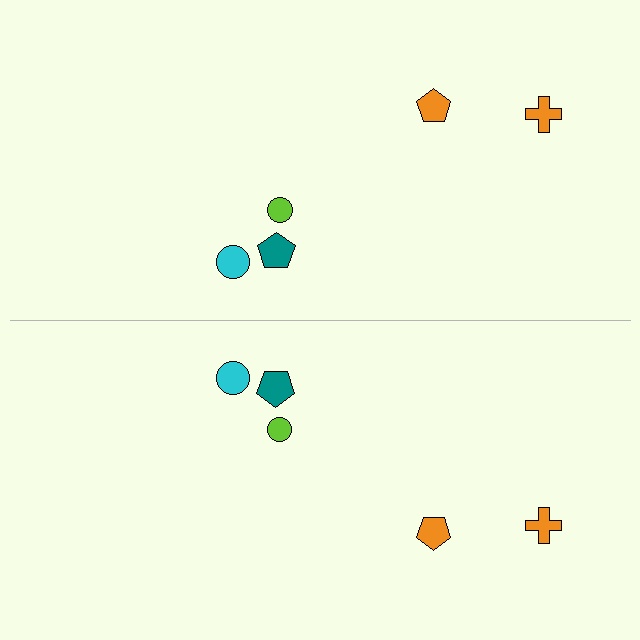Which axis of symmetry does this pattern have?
The pattern has a horizontal axis of symmetry running through the center of the image.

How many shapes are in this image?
There are 10 shapes in this image.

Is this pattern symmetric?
Yes, this pattern has bilateral (reflection) symmetry.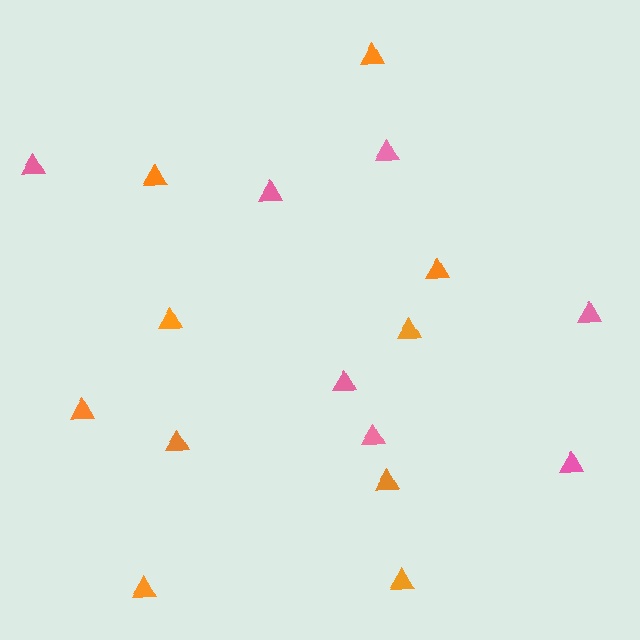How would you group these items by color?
There are 2 groups: one group of orange triangles (10) and one group of pink triangles (7).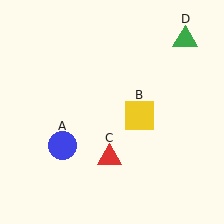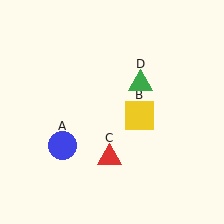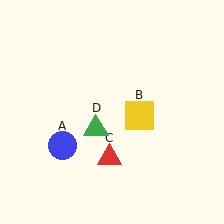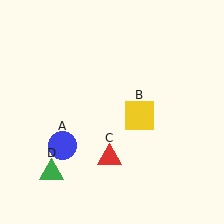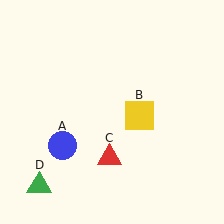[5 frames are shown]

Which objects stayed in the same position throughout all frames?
Blue circle (object A) and yellow square (object B) and red triangle (object C) remained stationary.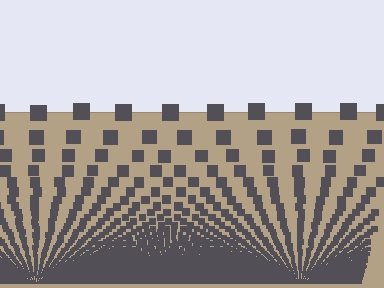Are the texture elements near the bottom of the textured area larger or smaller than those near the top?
Smaller. The gradient is inverted — elements near the bottom are smaller and denser.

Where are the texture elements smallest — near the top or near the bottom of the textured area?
Near the bottom.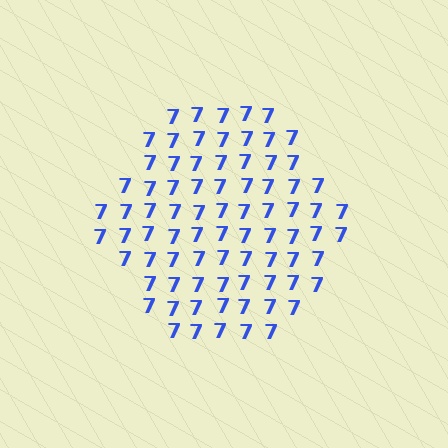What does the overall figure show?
The overall figure shows a hexagon.